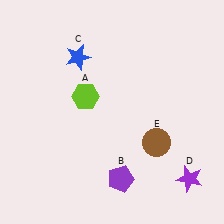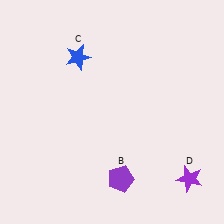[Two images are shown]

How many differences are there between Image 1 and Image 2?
There are 2 differences between the two images.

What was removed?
The lime hexagon (A), the brown circle (E) were removed in Image 2.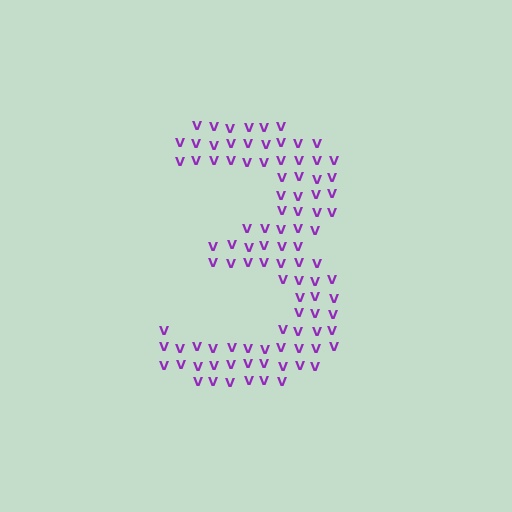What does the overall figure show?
The overall figure shows the digit 3.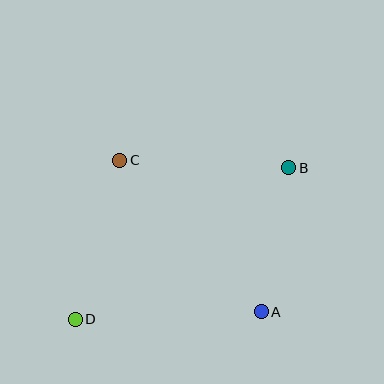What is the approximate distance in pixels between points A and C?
The distance between A and C is approximately 207 pixels.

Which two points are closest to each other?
Points A and B are closest to each other.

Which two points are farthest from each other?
Points B and D are farthest from each other.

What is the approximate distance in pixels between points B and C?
The distance between B and C is approximately 169 pixels.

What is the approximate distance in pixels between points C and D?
The distance between C and D is approximately 165 pixels.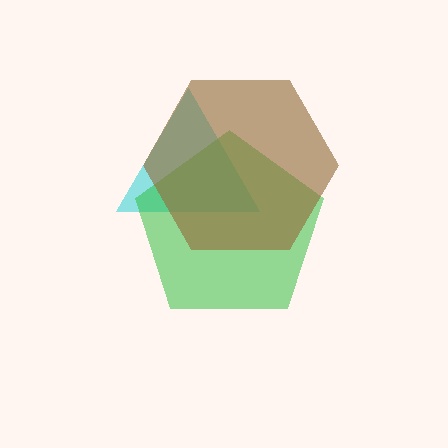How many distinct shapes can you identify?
There are 3 distinct shapes: a cyan triangle, a green pentagon, a brown hexagon.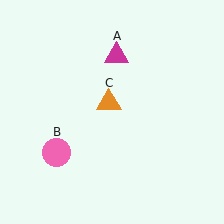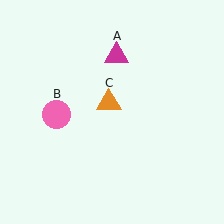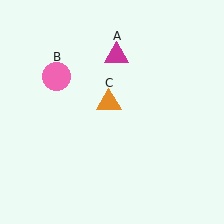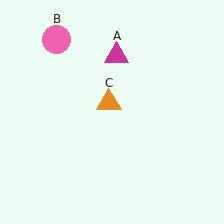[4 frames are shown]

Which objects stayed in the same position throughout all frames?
Magenta triangle (object A) and orange triangle (object C) remained stationary.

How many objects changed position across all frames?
1 object changed position: pink circle (object B).